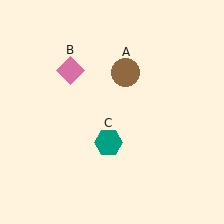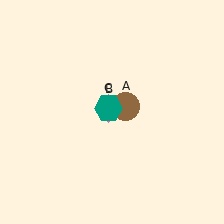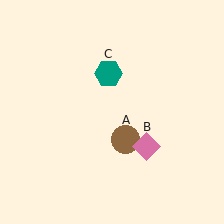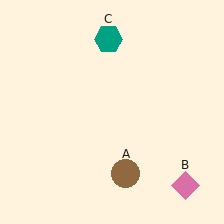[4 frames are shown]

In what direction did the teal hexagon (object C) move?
The teal hexagon (object C) moved up.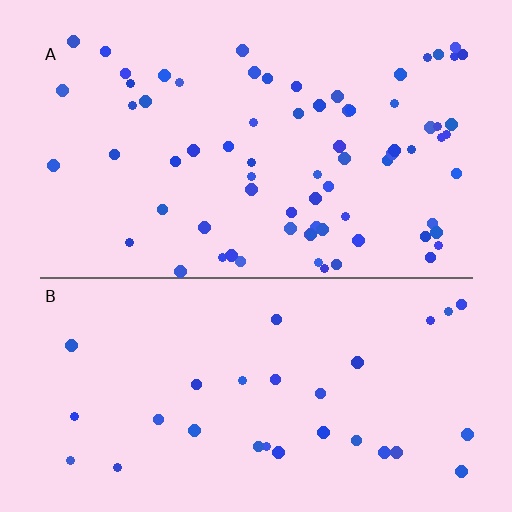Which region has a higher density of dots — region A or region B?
A (the top).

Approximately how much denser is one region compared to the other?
Approximately 2.4× — region A over region B.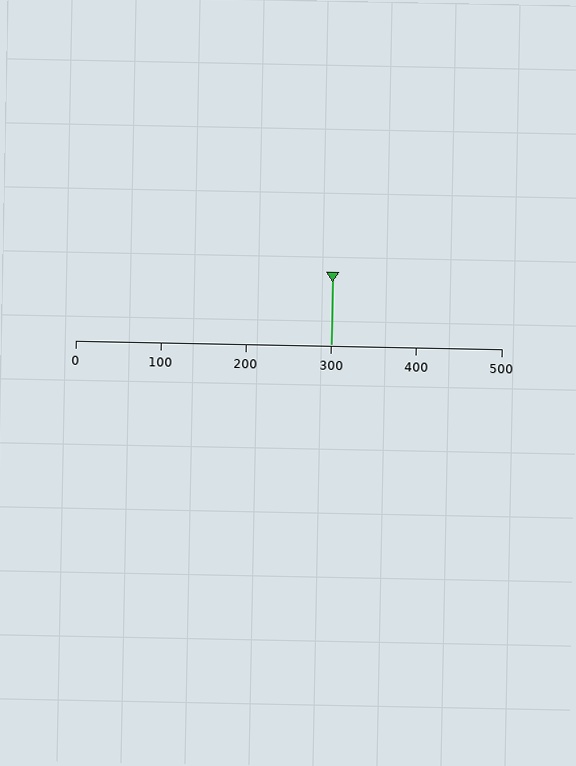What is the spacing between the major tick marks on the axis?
The major ticks are spaced 100 apart.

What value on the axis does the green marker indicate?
The marker indicates approximately 300.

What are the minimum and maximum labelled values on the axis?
The axis runs from 0 to 500.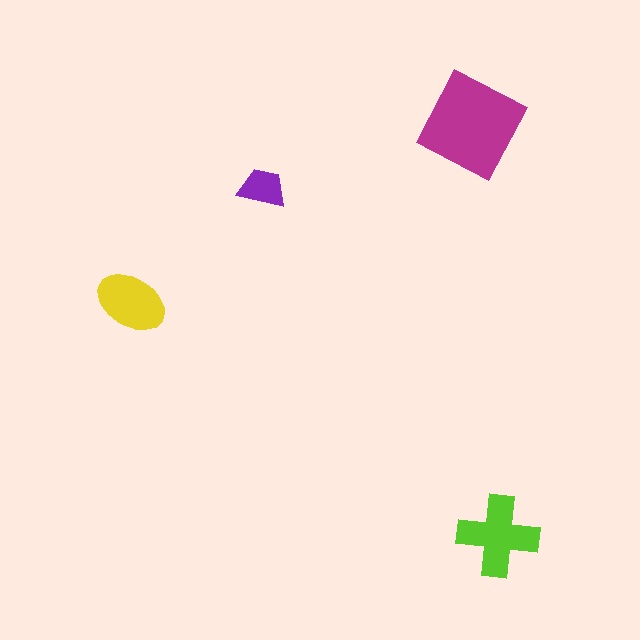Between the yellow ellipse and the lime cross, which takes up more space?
The lime cross.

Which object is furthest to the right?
The lime cross is rightmost.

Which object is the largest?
The magenta diamond.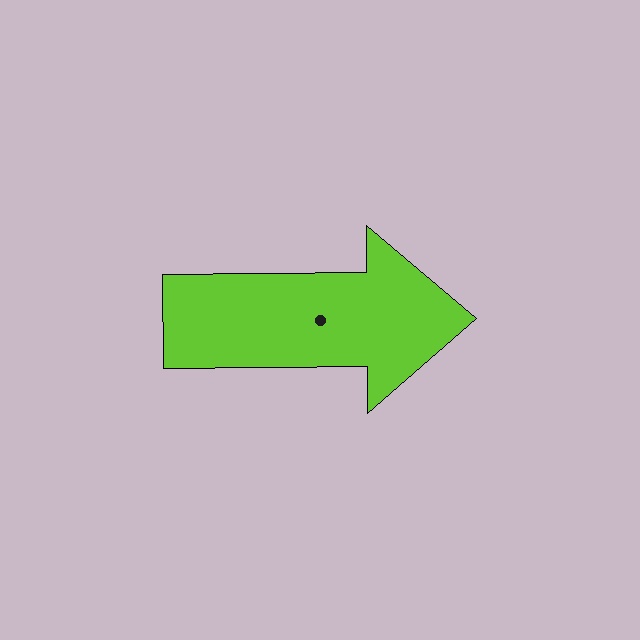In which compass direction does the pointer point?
East.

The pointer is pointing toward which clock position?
Roughly 3 o'clock.